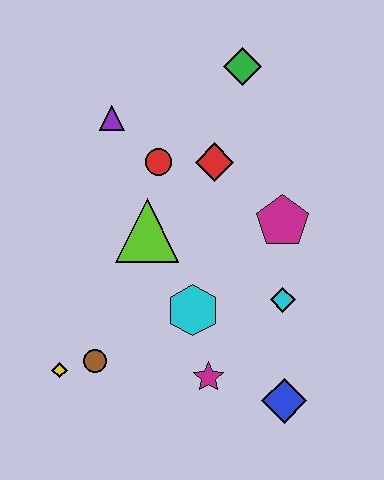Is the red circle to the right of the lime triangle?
Yes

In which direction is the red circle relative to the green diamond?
The red circle is below the green diamond.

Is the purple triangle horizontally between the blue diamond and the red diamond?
No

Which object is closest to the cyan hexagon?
The magenta star is closest to the cyan hexagon.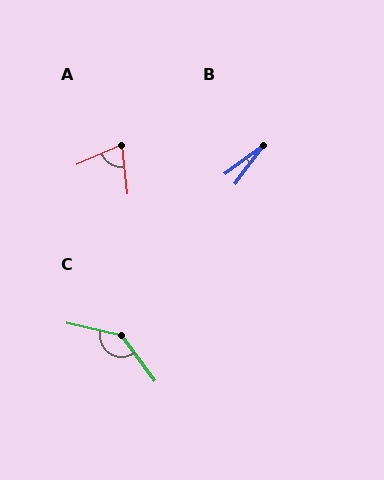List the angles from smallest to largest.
B (17°), A (73°), C (140°).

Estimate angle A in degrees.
Approximately 73 degrees.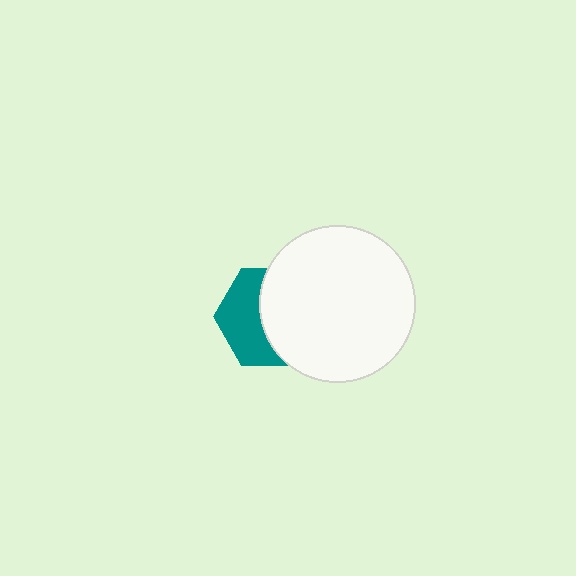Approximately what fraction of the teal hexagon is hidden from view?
Roughly 55% of the teal hexagon is hidden behind the white circle.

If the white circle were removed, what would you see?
You would see the complete teal hexagon.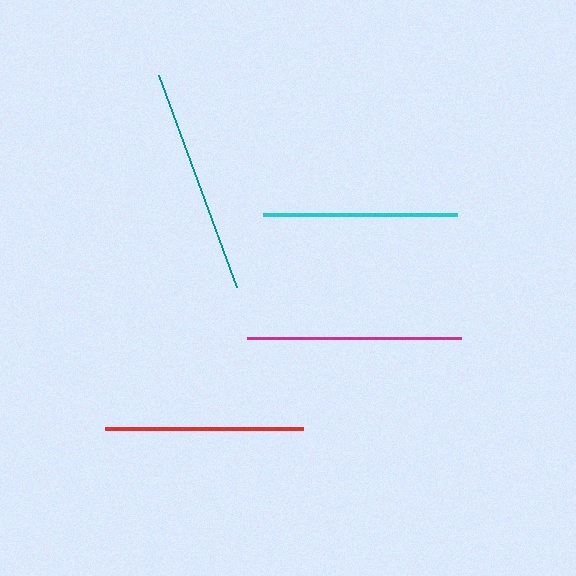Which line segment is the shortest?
The cyan line is the shortest at approximately 195 pixels.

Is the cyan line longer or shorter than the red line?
The red line is longer than the cyan line.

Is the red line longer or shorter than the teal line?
The teal line is longer than the red line.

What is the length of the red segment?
The red segment is approximately 199 pixels long.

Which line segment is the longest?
The teal line is the longest at approximately 226 pixels.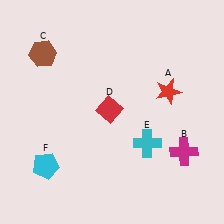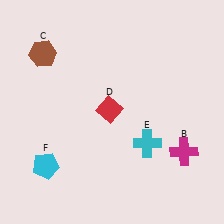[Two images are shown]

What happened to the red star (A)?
The red star (A) was removed in Image 2. It was in the top-right area of Image 1.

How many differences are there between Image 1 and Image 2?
There is 1 difference between the two images.